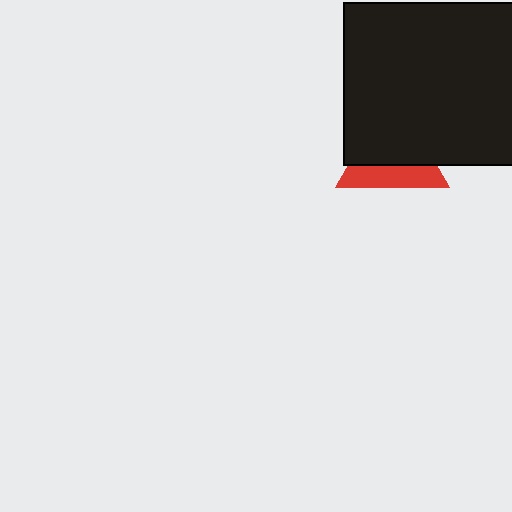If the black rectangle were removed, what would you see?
You would see the complete red triangle.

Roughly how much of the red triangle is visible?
A small part of it is visible (roughly 39%).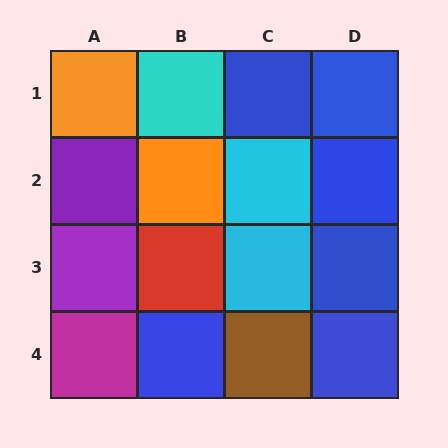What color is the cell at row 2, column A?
Purple.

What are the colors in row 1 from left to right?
Orange, cyan, blue, blue.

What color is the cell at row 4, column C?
Brown.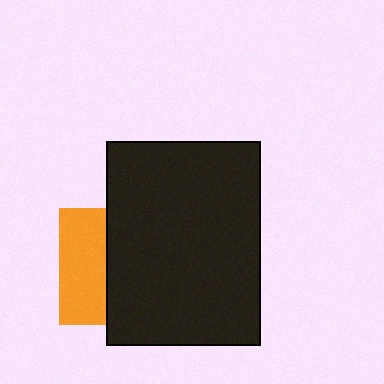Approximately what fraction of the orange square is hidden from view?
Roughly 60% of the orange square is hidden behind the black rectangle.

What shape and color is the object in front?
The object in front is a black rectangle.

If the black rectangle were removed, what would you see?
You would see the complete orange square.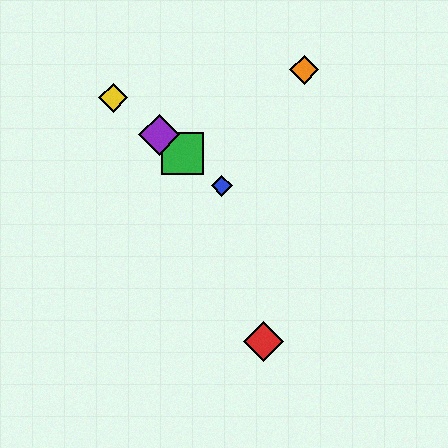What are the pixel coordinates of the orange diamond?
The orange diamond is at (304, 70).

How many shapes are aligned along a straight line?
4 shapes (the blue diamond, the green square, the yellow diamond, the purple diamond) are aligned along a straight line.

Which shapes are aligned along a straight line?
The blue diamond, the green square, the yellow diamond, the purple diamond are aligned along a straight line.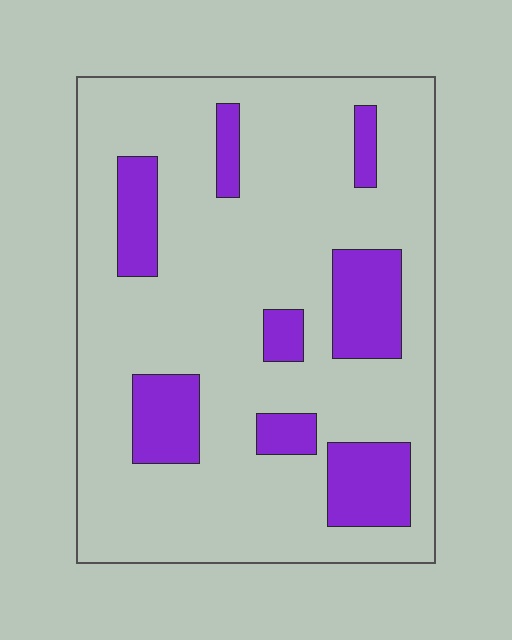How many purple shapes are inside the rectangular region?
8.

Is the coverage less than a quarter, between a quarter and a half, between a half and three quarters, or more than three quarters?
Less than a quarter.